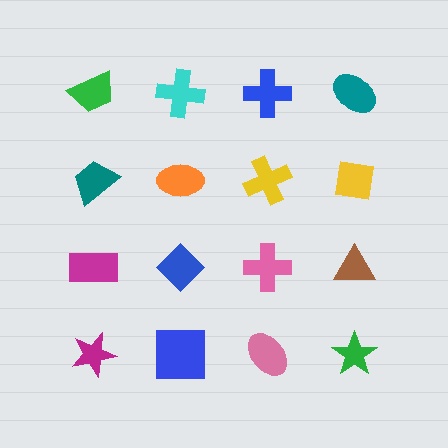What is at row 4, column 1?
A magenta star.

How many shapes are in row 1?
4 shapes.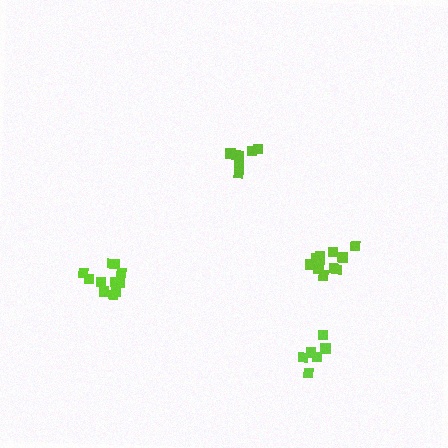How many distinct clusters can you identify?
There are 4 distinct clusters.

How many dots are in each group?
Group 1: 12 dots, Group 2: 6 dots, Group 3: 7 dots, Group 4: 12 dots (37 total).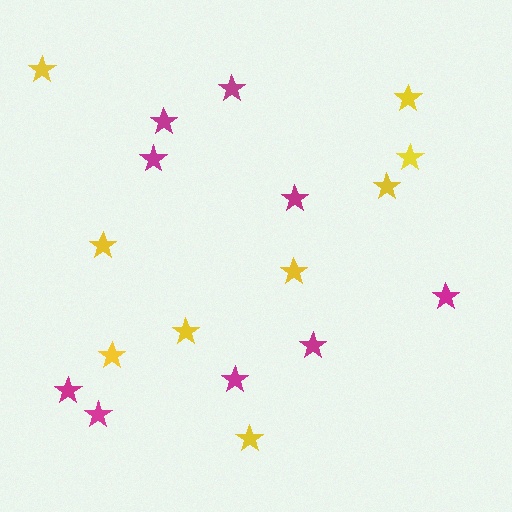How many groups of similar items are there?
There are 2 groups: one group of yellow stars (9) and one group of magenta stars (9).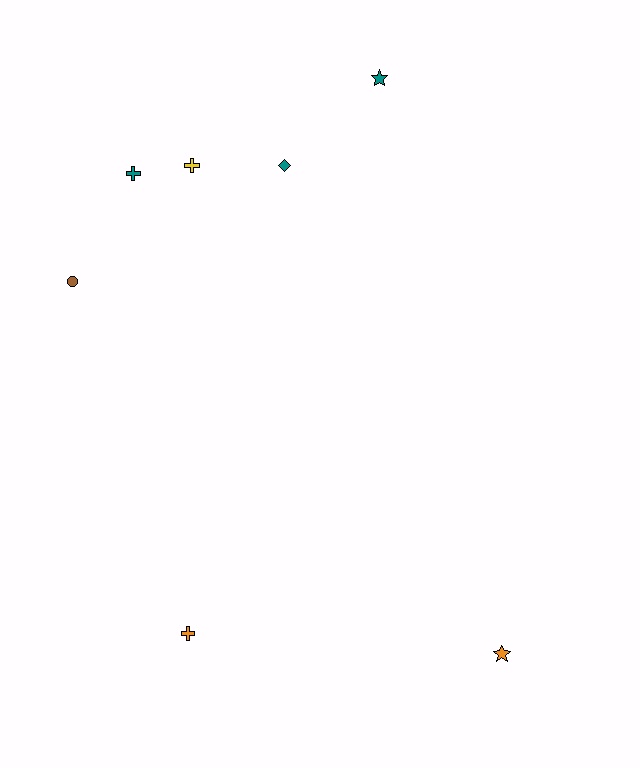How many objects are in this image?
There are 7 objects.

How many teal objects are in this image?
There are 3 teal objects.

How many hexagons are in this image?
There are no hexagons.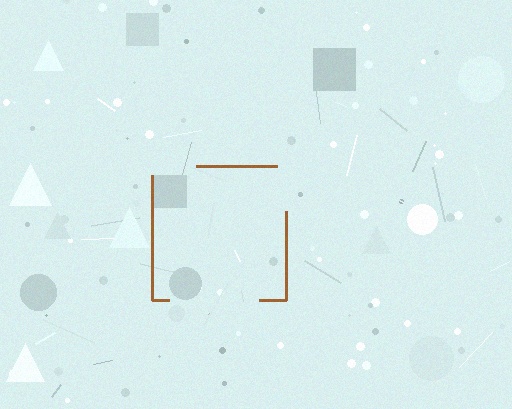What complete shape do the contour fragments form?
The contour fragments form a square.